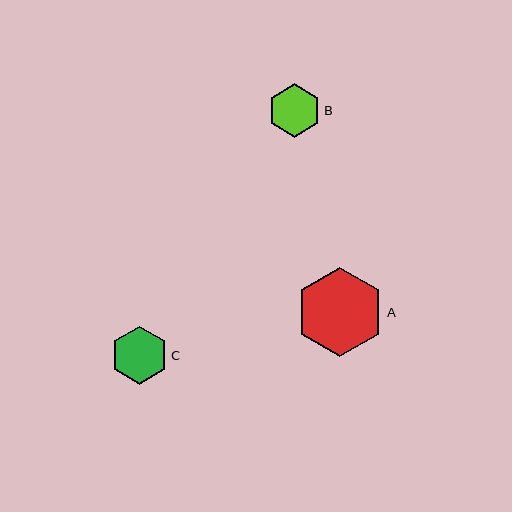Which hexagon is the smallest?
Hexagon B is the smallest with a size of approximately 54 pixels.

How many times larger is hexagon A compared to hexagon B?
Hexagon A is approximately 1.7 times the size of hexagon B.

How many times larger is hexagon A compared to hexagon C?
Hexagon A is approximately 1.5 times the size of hexagon C.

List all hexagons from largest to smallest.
From largest to smallest: A, C, B.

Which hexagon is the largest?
Hexagon A is the largest with a size of approximately 89 pixels.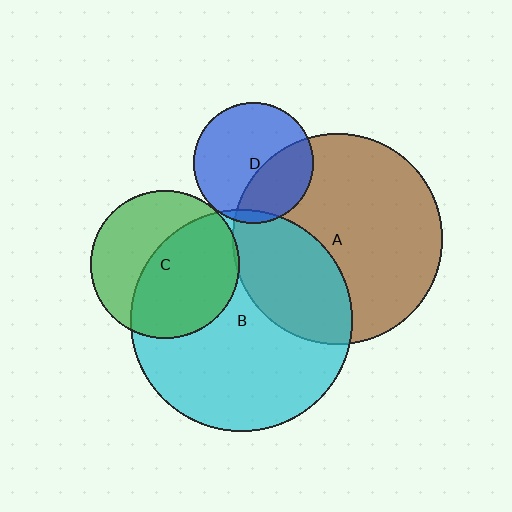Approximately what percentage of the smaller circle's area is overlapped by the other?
Approximately 5%.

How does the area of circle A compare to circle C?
Approximately 2.0 times.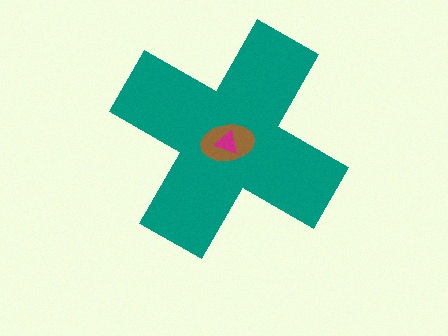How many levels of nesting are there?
3.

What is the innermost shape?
The magenta triangle.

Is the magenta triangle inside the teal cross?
Yes.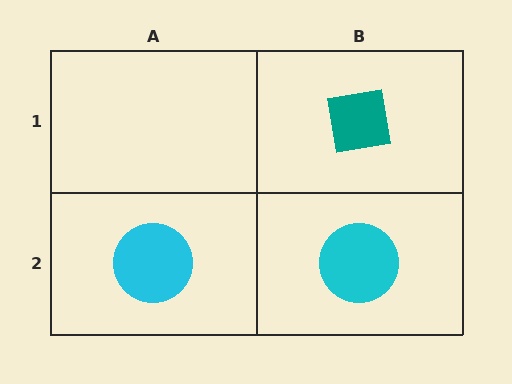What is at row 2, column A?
A cyan circle.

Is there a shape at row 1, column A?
No, that cell is empty.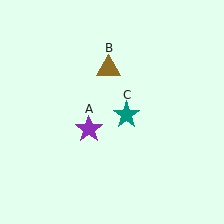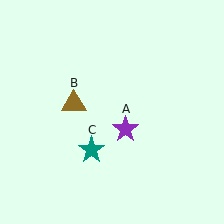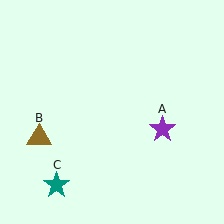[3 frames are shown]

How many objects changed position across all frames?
3 objects changed position: purple star (object A), brown triangle (object B), teal star (object C).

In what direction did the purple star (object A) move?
The purple star (object A) moved right.